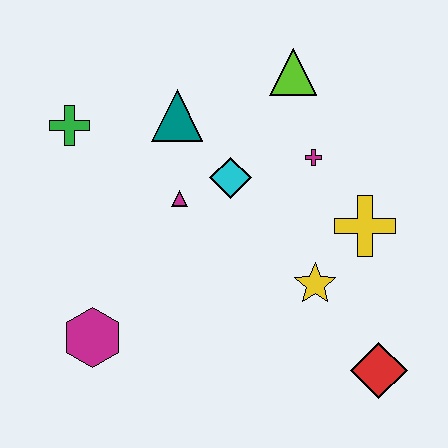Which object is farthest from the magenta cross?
The magenta hexagon is farthest from the magenta cross.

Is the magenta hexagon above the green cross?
No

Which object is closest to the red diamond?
The yellow star is closest to the red diamond.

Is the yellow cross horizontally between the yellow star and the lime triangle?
No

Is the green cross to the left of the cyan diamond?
Yes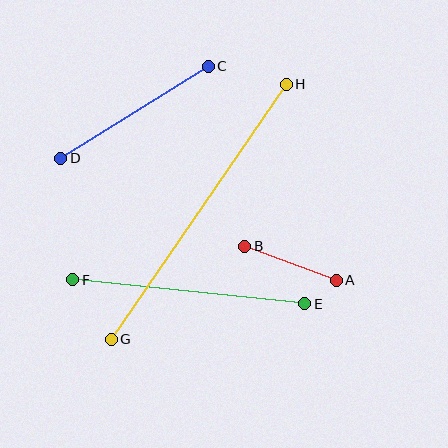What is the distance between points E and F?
The distance is approximately 233 pixels.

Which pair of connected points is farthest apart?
Points G and H are farthest apart.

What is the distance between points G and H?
The distance is approximately 310 pixels.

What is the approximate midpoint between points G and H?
The midpoint is at approximately (199, 212) pixels.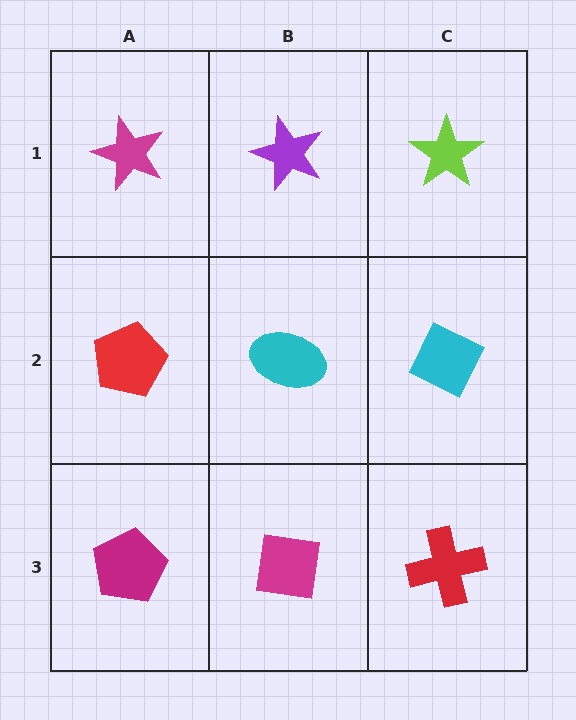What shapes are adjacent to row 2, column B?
A purple star (row 1, column B), a magenta square (row 3, column B), a red pentagon (row 2, column A), a cyan diamond (row 2, column C).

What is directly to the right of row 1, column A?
A purple star.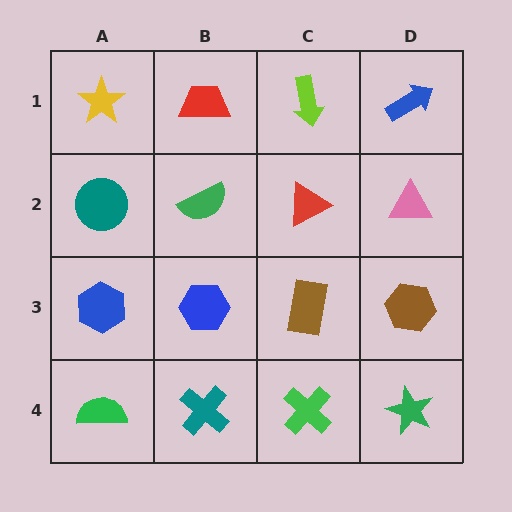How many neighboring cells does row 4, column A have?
2.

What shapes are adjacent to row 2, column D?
A blue arrow (row 1, column D), a brown hexagon (row 3, column D), a red triangle (row 2, column C).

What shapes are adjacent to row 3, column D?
A pink triangle (row 2, column D), a green star (row 4, column D), a brown rectangle (row 3, column C).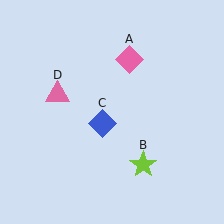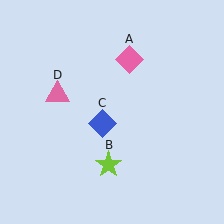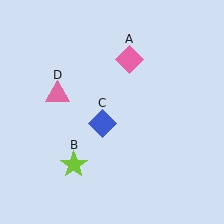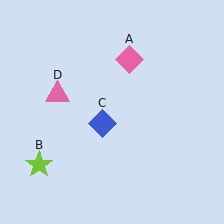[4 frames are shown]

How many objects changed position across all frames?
1 object changed position: lime star (object B).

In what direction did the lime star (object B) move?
The lime star (object B) moved left.